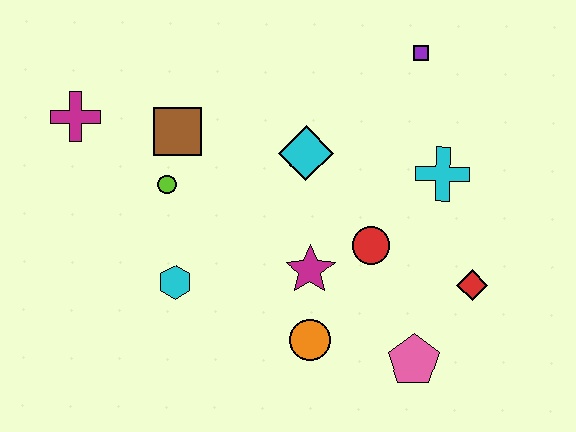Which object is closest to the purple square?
The cyan cross is closest to the purple square.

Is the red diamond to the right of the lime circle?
Yes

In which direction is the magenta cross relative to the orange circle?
The magenta cross is to the left of the orange circle.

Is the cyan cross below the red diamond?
No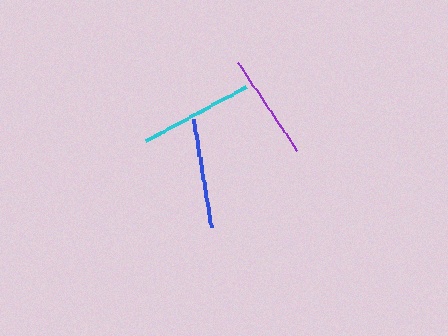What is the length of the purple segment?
The purple segment is approximately 106 pixels long.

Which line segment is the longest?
The cyan line is the longest at approximately 115 pixels.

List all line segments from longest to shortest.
From longest to shortest: cyan, blue, purple.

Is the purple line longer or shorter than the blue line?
The blue line is longer than the purple line.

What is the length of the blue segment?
The blue segment is approximately 109 pixels long.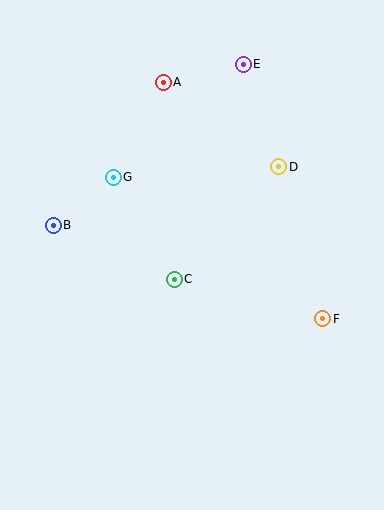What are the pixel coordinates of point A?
Point A is at (163, 82).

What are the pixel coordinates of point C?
Point C is at (174, 279).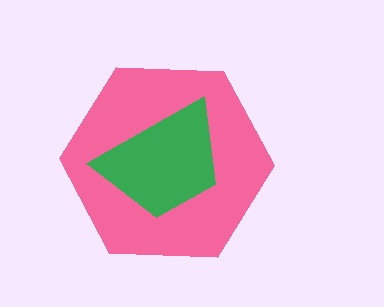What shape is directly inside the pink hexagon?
The green trapezoid.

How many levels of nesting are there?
2.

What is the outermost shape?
The pink hexagon.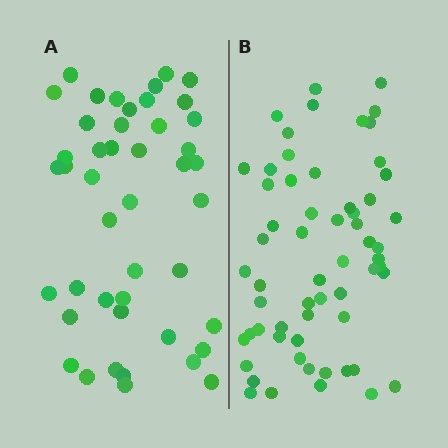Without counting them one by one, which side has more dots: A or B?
Region B (the right region) has more dots.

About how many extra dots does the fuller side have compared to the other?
Region B has approximately 15 more dots than region A.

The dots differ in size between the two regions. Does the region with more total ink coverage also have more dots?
No. Region A has more total ink coverage because its dots are larger, but region B actually contains more individual dots. Total area can be misleading — the number of items is what matters here.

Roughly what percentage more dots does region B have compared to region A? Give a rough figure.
About 35% more.